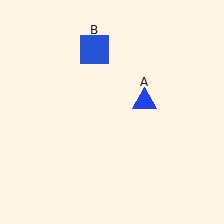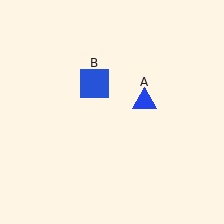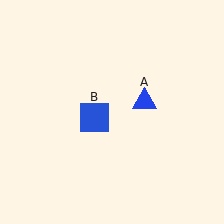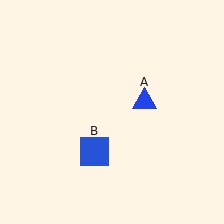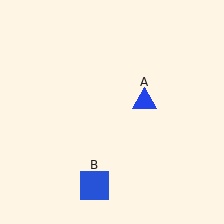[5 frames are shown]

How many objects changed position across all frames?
1 object changed position: blue square (object B).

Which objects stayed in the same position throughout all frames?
Blue triangle (object A) remained stationary.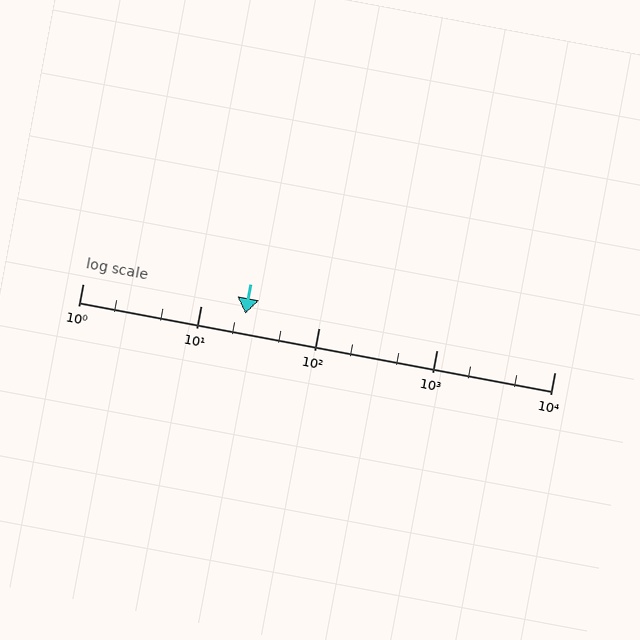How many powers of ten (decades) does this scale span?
The scale spans 4 decades, from 1 to 10000.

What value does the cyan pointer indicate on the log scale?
The pointer indicates approximately 24.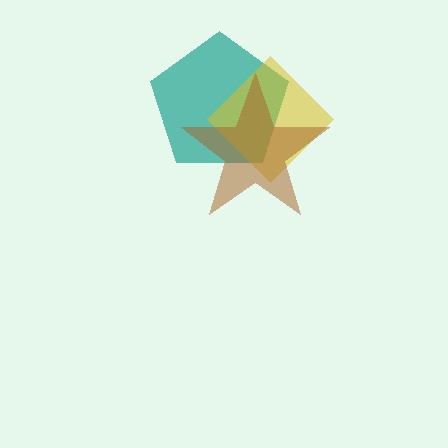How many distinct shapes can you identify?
There are 3 distinct shapes: a teal pentagon, a yellow diamond, a brown star.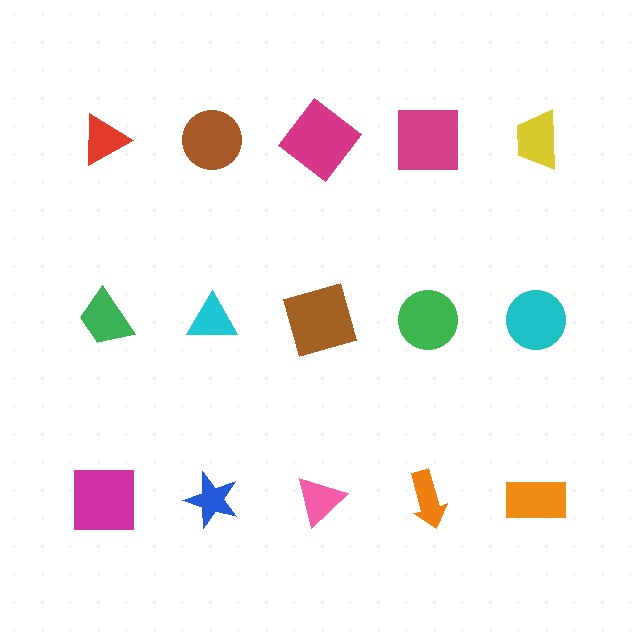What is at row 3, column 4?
An orange arrow.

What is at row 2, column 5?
A cyan circle.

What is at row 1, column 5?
A yellow trapezoid.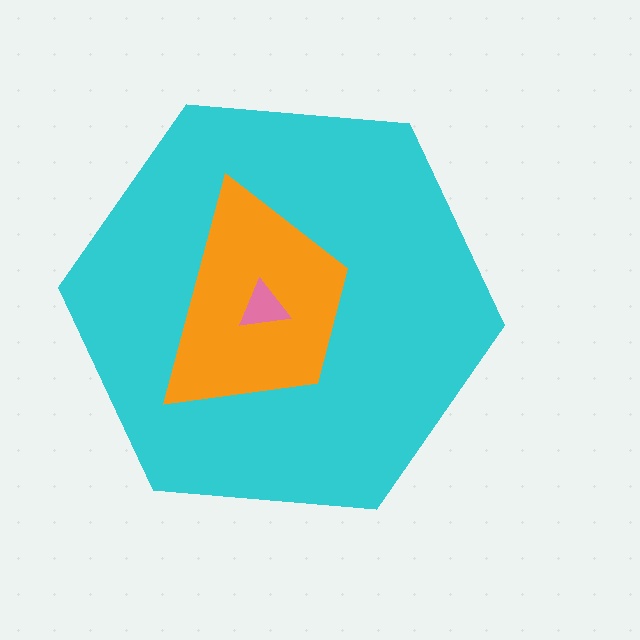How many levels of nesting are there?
3.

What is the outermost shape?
The cyan hexagon.